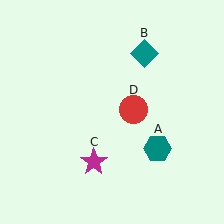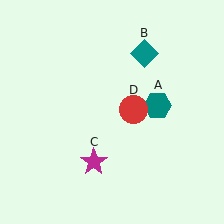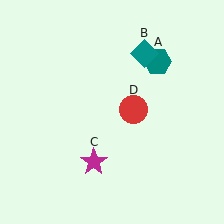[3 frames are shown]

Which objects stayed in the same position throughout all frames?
Teal diamond (object B) and magenta star (object C) and red circle (object D) remained stationary.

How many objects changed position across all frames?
1 object changed position: teal hexagon (object A).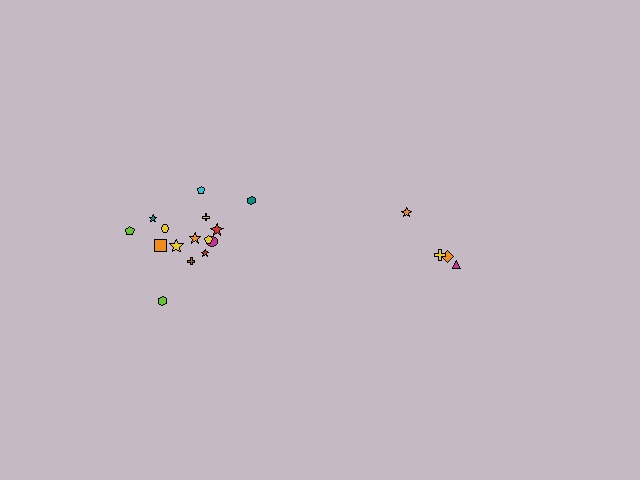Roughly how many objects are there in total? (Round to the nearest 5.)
Roughly 20 objects in total.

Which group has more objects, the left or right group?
The left group.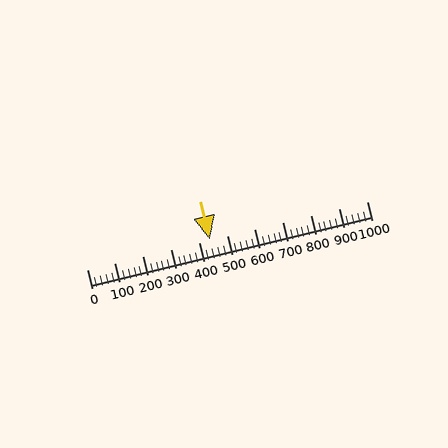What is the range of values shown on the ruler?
The ruler shows values from 0 to 1000.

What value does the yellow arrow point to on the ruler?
The yellow arrow points to approximately 439.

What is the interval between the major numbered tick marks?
The major tick marks are spaced 100 units apart.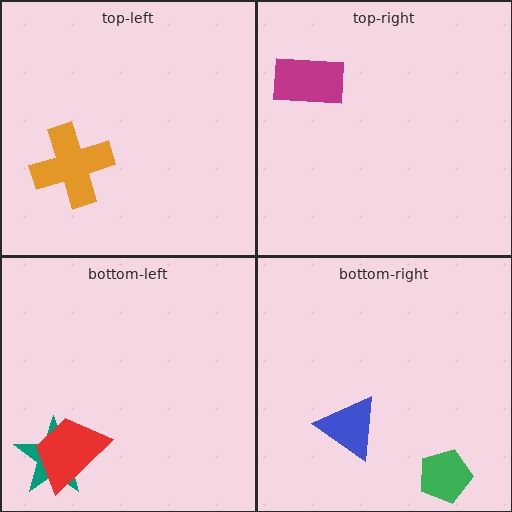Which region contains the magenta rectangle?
The top-right region.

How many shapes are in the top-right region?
1.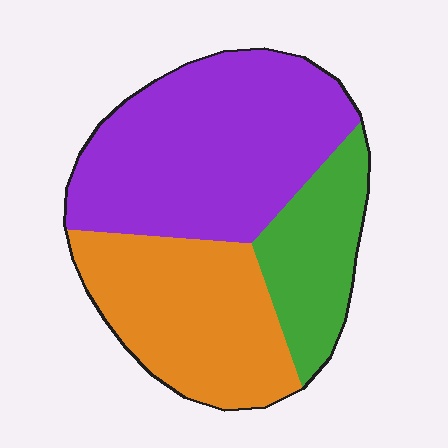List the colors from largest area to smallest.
From largest to smallest: purple, orange, green.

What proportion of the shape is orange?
Orange takes up about one third (1/3) of the shape.